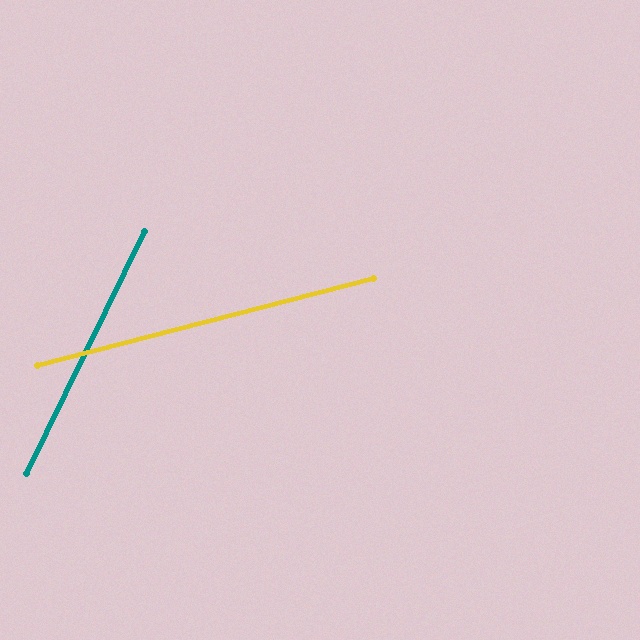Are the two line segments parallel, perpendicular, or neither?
Neither parallel nor perpendicular — they differ by about 50°.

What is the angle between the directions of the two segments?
Approximately 50 degrees.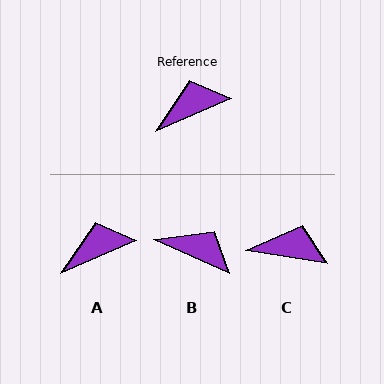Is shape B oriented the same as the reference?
No, it is off by about 48 degrees.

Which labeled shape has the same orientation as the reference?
A.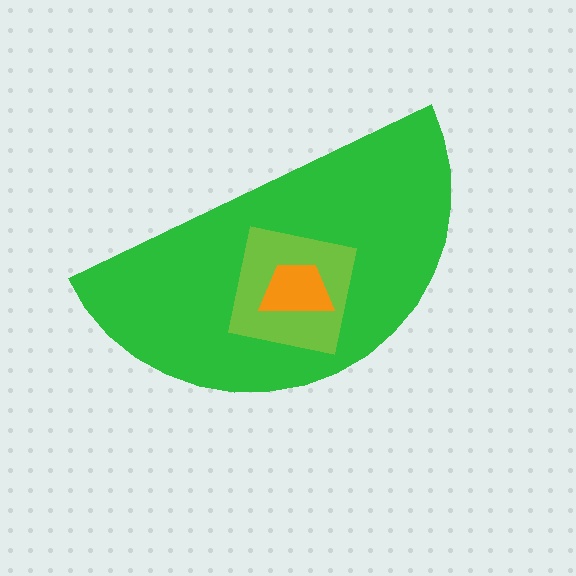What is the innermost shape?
The orange trapezoid.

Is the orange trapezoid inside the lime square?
Yes.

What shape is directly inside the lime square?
The orange trapezoid.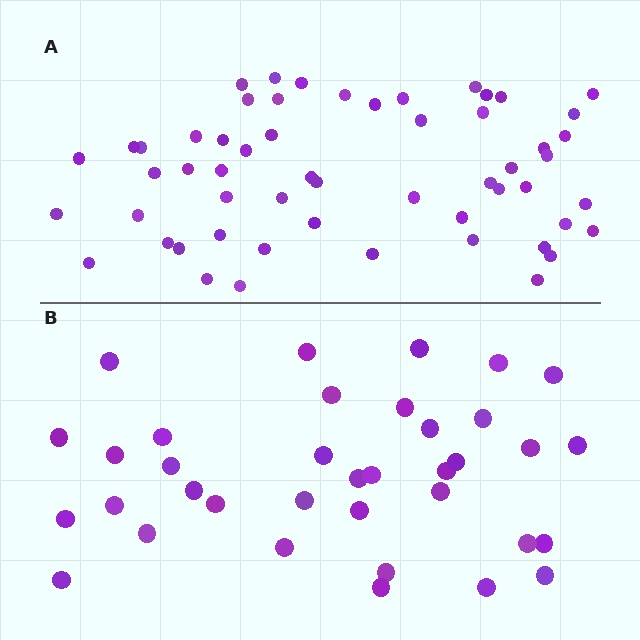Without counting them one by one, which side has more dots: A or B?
Region A (the top region) has more dots.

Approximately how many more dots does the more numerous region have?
Region A has approximately 20 more dots than region B.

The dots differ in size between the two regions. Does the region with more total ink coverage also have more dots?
No. Region B has more total ink coverage because its dots are larger, but region A actually contains more individual dots. Total area can be misleading — the number of items is what matters here.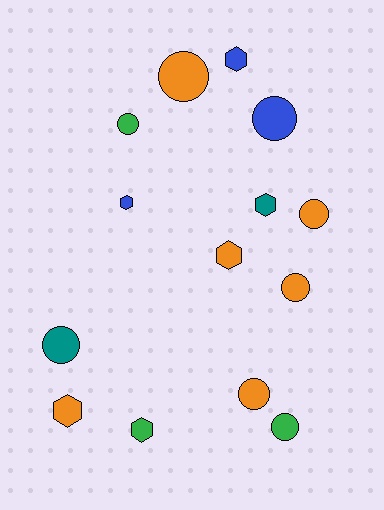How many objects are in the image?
There are 14 objects.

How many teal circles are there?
There is 1 teal circle.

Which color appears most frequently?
Orange, with 6 objects.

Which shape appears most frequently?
Circle, with 8 objects.